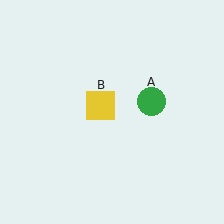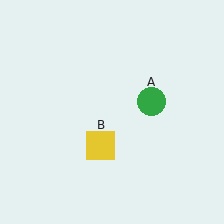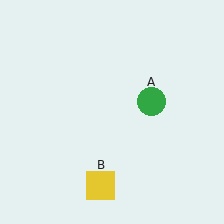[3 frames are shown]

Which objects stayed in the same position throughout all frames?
Green circle (object A) remained stationary.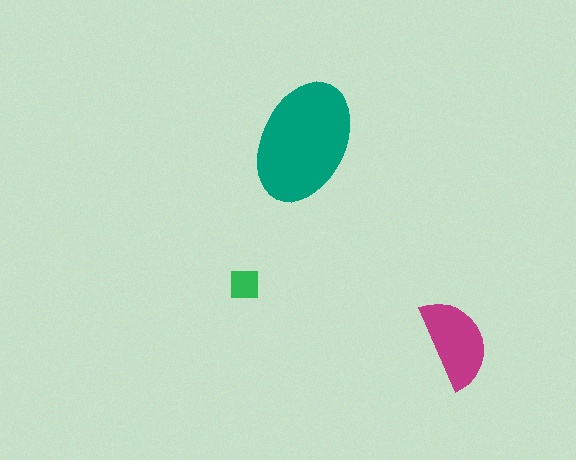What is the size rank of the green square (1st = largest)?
3rd.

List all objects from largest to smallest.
The teal ellipse, the magenta semicircle, the green square.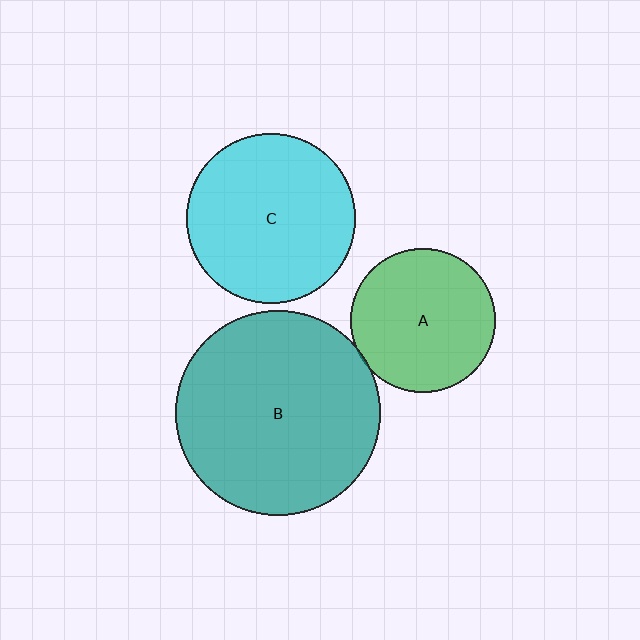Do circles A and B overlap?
Yes.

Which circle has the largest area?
Circle B (teal).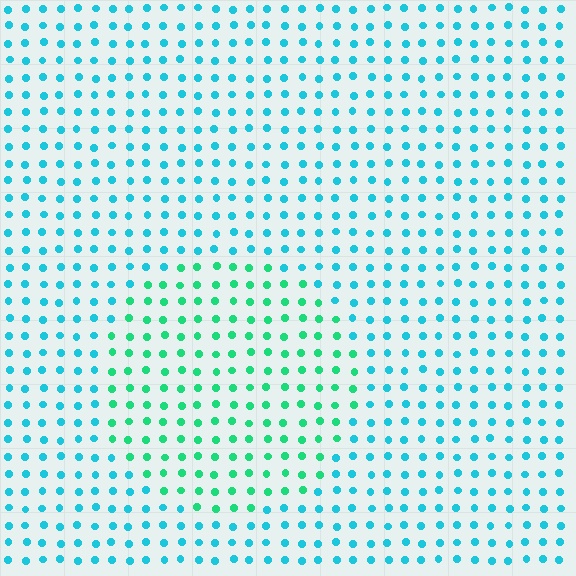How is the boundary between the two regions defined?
The boundary is defined purely by a slight shift in hue (about 37 degrees). Spacing, size, and orientation are identical on both sides.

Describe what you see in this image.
The image is filled with small cyan elements in a uniform arrangement. A circle-shaped region is visible where the elements are tinted to a slightly different hue, forming a subtle color boundary.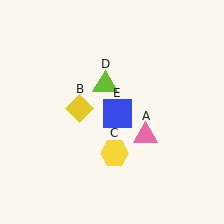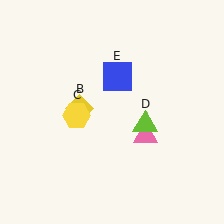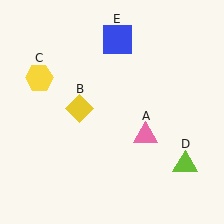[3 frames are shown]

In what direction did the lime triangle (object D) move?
The lime triangle (object D) moved down and to the right.